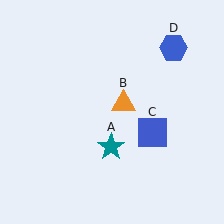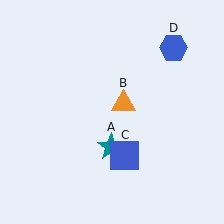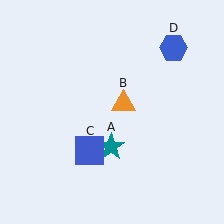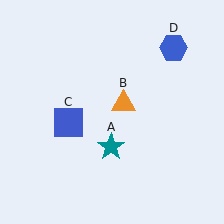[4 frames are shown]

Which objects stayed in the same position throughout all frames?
Teal star (object A) and orange triangle (object B) and blue hexagon (object D) remained stationary.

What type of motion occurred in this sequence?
The blue square (object C) rotated clockwise around the center of the scene.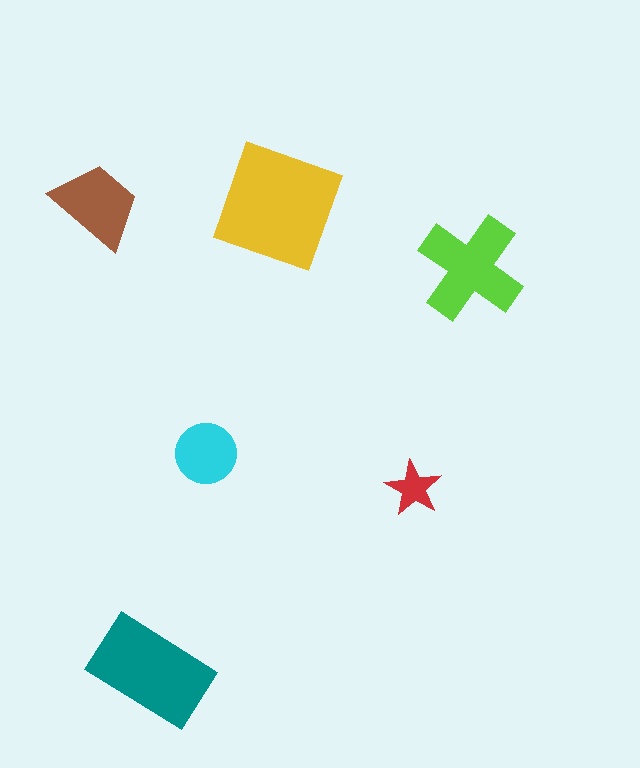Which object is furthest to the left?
The brown trapezoid is leftmost.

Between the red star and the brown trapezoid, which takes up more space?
The brown trapezoid.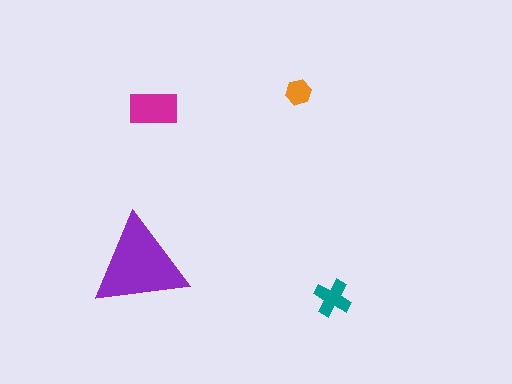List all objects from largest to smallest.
The purple triangle, the magenta rectangle, the teal cross, the orange hexagon.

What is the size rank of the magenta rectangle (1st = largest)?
2nd.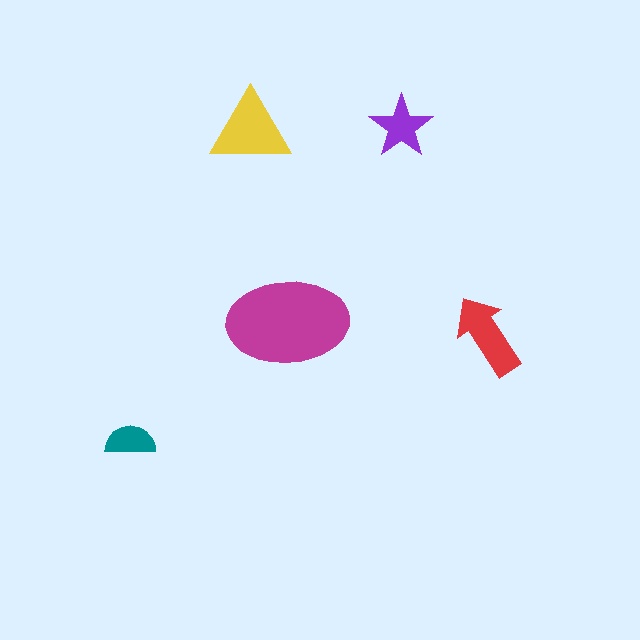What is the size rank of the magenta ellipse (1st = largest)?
1st.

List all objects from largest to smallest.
The magenta ellipse, the yellow triangle, the red arrow, the purple star, the teal semicircle.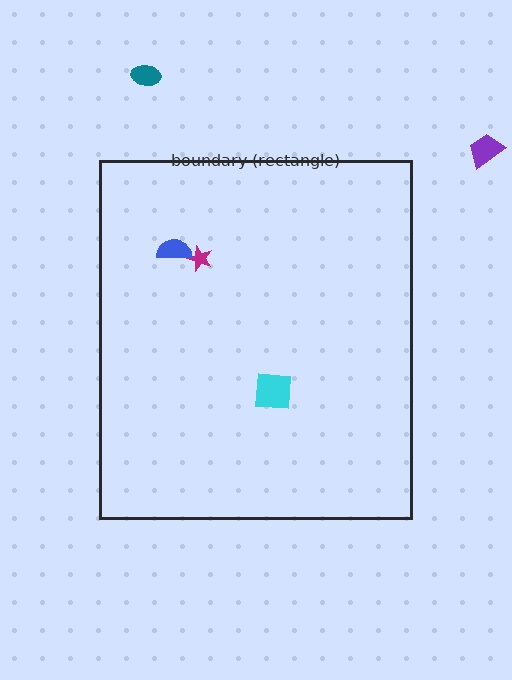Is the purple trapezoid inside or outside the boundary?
Outside.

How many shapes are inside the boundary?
3 inside, 2 outside.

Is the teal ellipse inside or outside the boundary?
Outside.